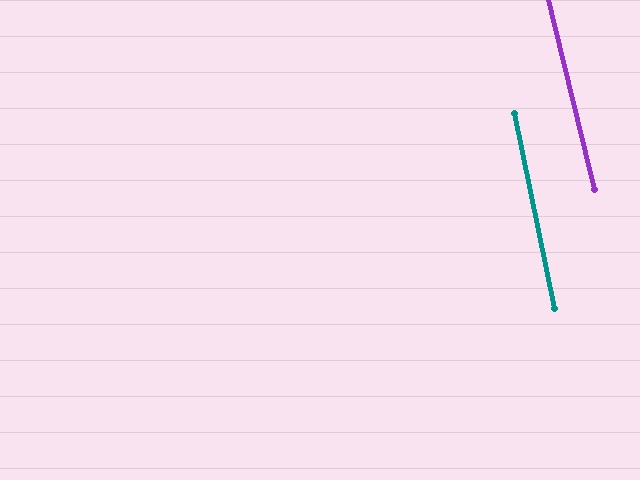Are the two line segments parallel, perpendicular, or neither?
Parallel — their directions differ by only 2.0°.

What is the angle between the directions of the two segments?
Approximately 2 degrees.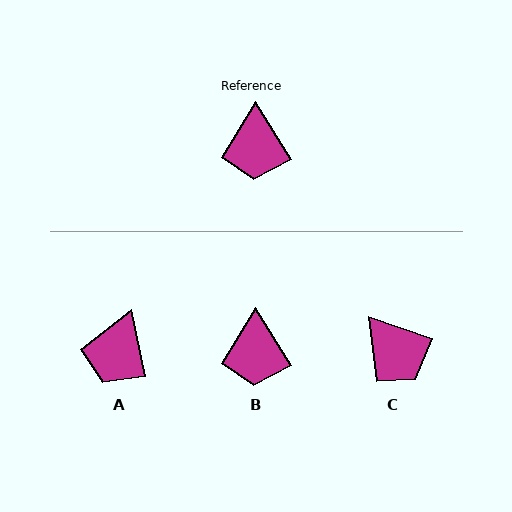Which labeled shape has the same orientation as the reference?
B.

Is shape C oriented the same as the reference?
No, it is off by about 39 degrees.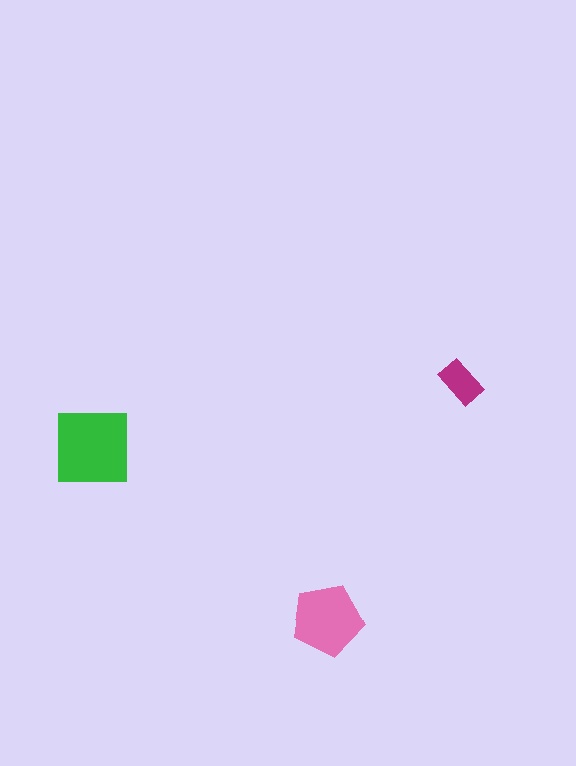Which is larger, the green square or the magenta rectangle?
The green square.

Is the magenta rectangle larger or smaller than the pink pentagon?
Smaller.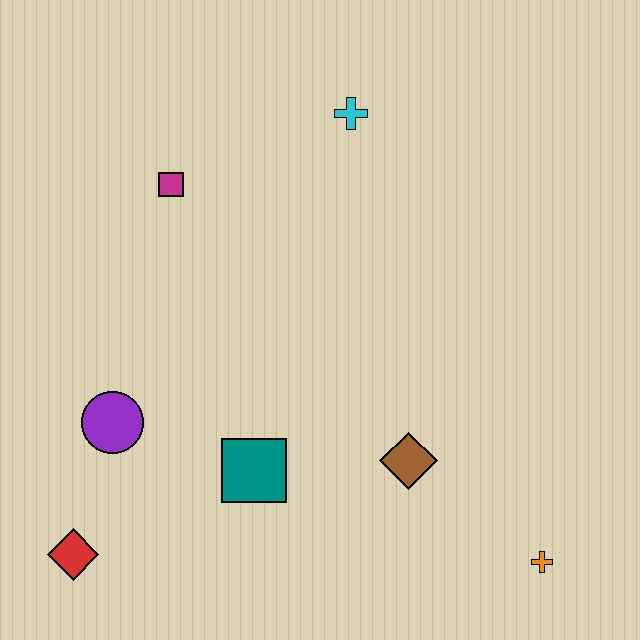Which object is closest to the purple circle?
The red diamond is closest to the purple circle.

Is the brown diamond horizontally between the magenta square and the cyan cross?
No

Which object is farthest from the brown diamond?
The magenta square is farthest from the brown diamond.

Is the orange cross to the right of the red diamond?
Yes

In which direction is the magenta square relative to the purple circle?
The magenta square is above the purple circle.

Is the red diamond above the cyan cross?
No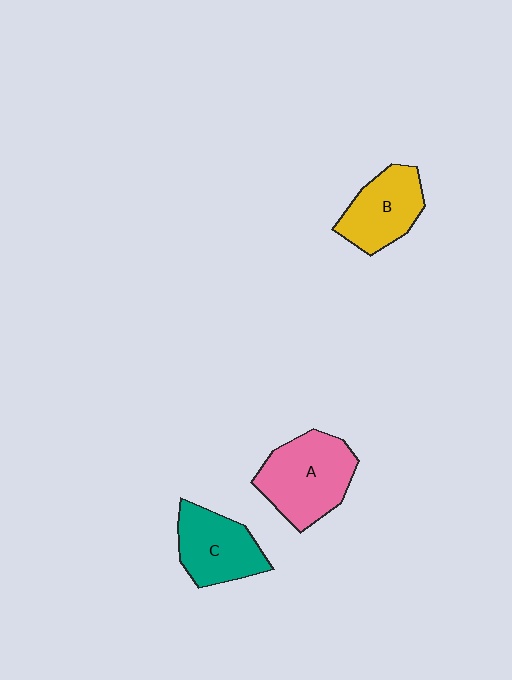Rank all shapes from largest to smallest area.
From largest to smallest: A (pink), C (teal), B (yellow).